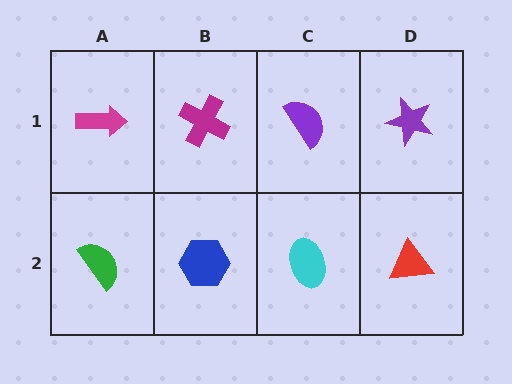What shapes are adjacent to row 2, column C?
A purple semicircle (row 1, column C), a blue hexagon (row 2, column B), a red triangle (row 2, column D).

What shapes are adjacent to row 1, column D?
A red triangle (row 2, column D), a purple semicircle (row 1, column C).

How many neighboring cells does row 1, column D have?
2.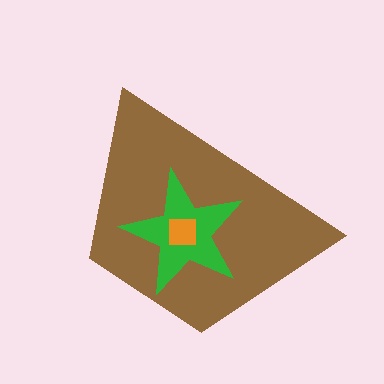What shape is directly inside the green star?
The orange square.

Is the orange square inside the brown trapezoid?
Yes.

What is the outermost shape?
The brown trapezoid.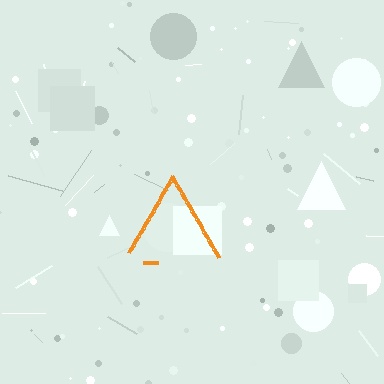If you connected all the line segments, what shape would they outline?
They would outline a triangle.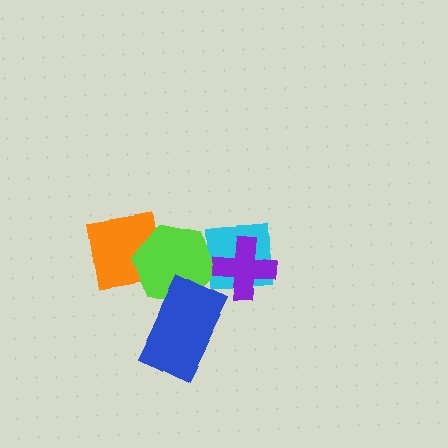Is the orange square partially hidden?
Yes, it is partially covered by another shape.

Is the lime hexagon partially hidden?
Yes, it is partially covered by another shape.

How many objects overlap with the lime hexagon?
3 objects overlap with the lime hexagon.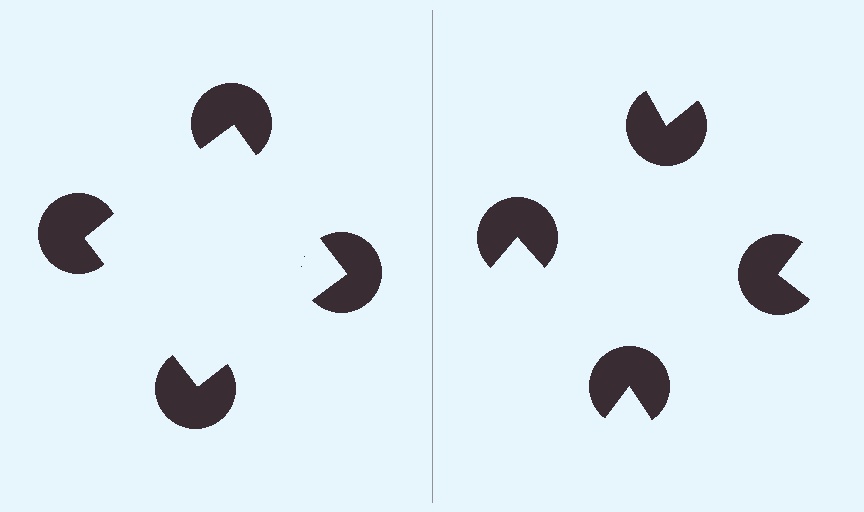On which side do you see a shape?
An illusory square appears on the left side. On the right side the wedge cuts are rotated, so no coherent shape forms.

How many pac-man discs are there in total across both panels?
8 — 4 on each side.